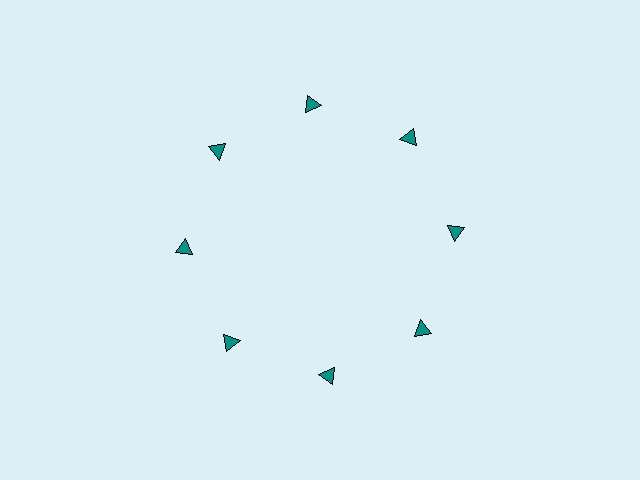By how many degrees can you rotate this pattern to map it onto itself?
The pattern maps onto itself every 45 degrees of rotation.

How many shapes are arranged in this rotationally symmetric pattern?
There are 8 shapes, arranged in 8 groups of 1.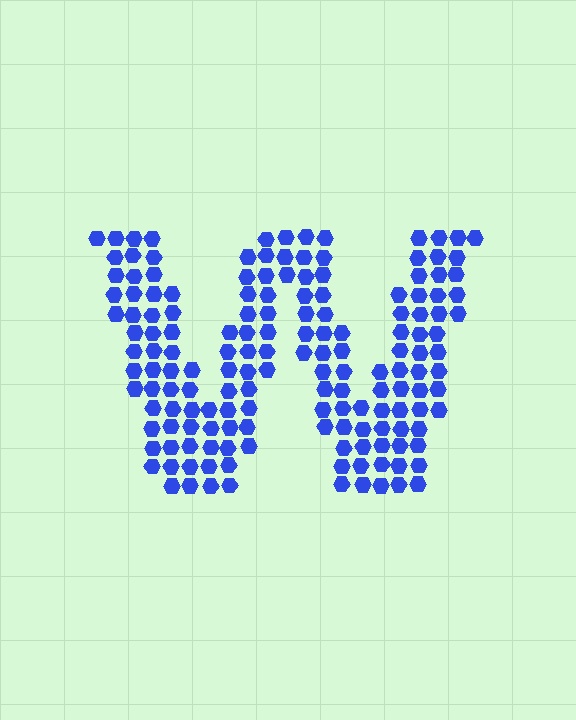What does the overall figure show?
The overall figure shows the letter W.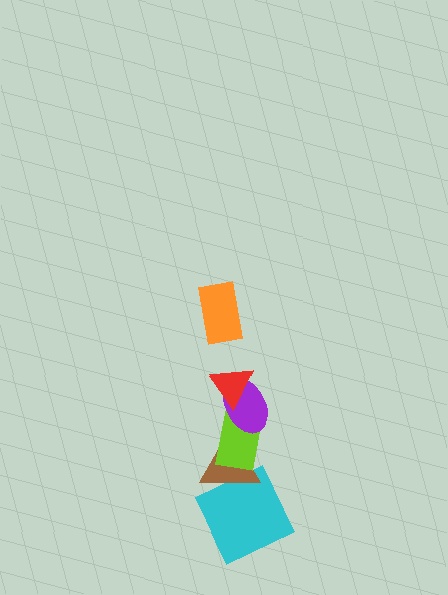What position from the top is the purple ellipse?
The purple ellipse is 3rd from the top.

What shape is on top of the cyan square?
The brown triangle is on top of the cyan square.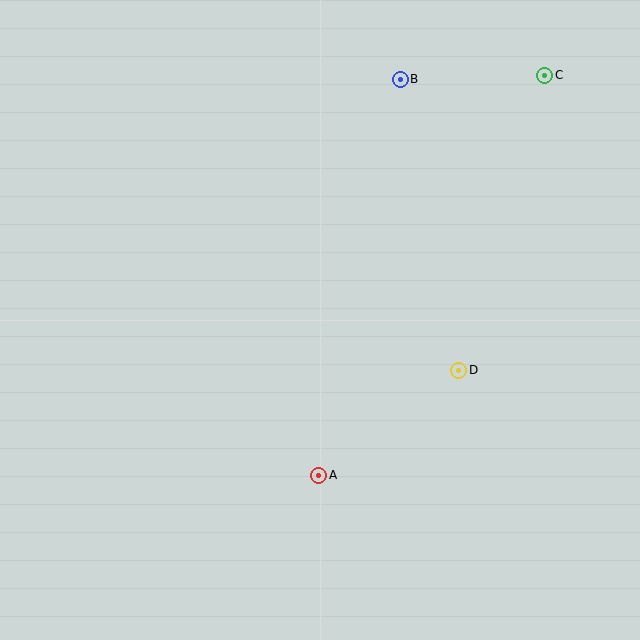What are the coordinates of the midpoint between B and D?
The midpoint between B and D is at (429, 225).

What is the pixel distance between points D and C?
The distance between D and C is 307 pixels.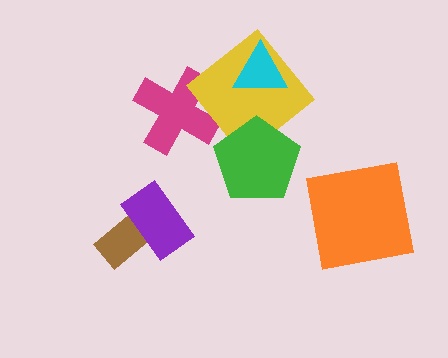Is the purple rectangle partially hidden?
No, no other shape covers it.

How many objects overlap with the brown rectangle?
1 object overlaps with the brown rectangle.